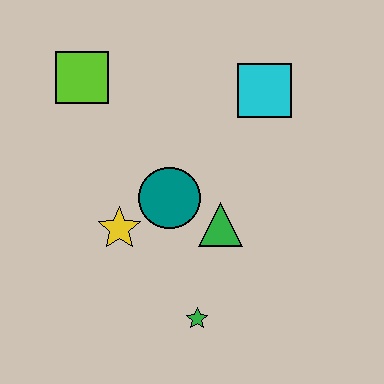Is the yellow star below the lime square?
Yes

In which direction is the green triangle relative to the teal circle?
The green triangle is to the right of the teal circle.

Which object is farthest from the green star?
The lime square is farthest from the green star.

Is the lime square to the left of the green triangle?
Yes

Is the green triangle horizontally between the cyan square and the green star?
Yes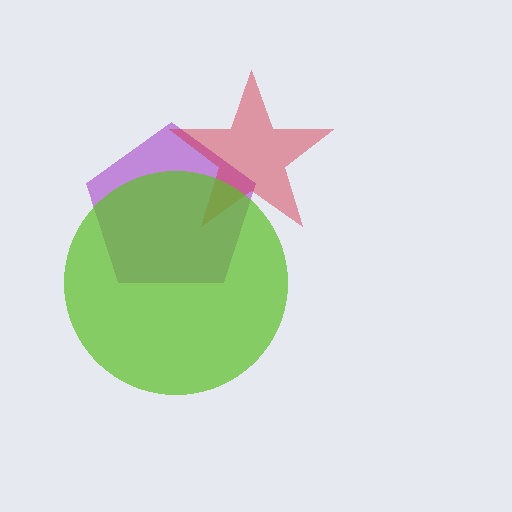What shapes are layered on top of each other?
The layered shapes are: a purple pentagon, a red star, a lime circle.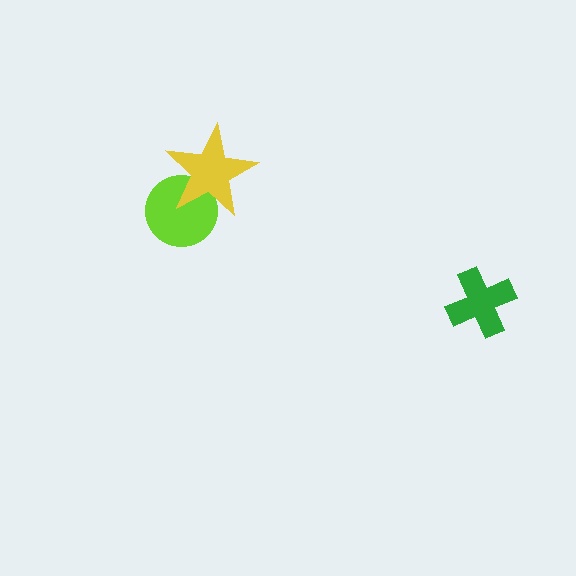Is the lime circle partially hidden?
Yes, it is partially covered by another shape.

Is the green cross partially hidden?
No, no other shape covers it.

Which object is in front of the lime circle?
The yellow star is in front of the lime circle.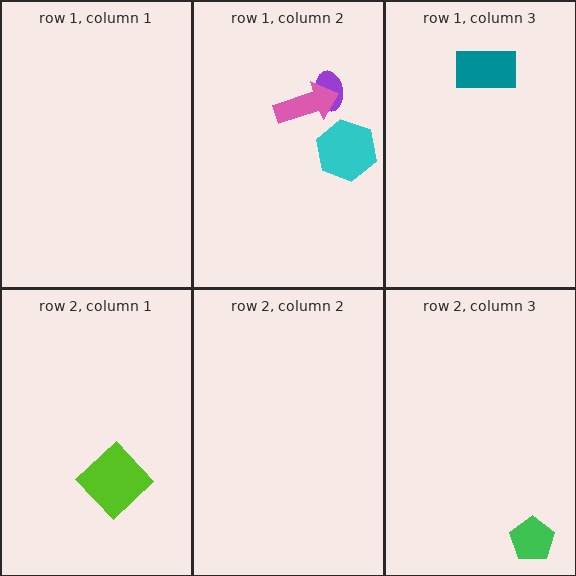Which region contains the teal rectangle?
The row 1, column 3 region.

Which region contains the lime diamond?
The row 2, column 1 region.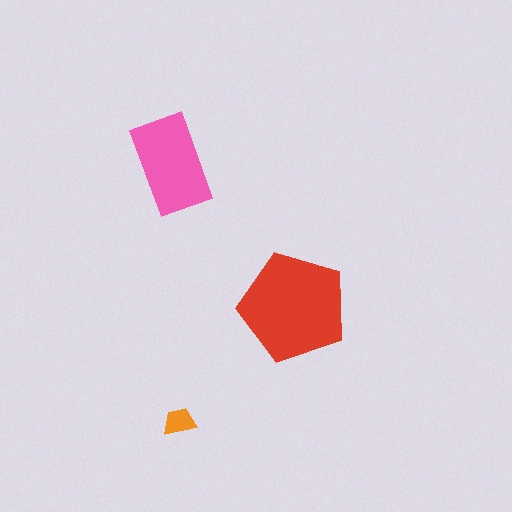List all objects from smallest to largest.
The orange trapezoid, the pink rectangle, the red pentagon.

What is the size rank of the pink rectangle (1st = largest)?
2nd.